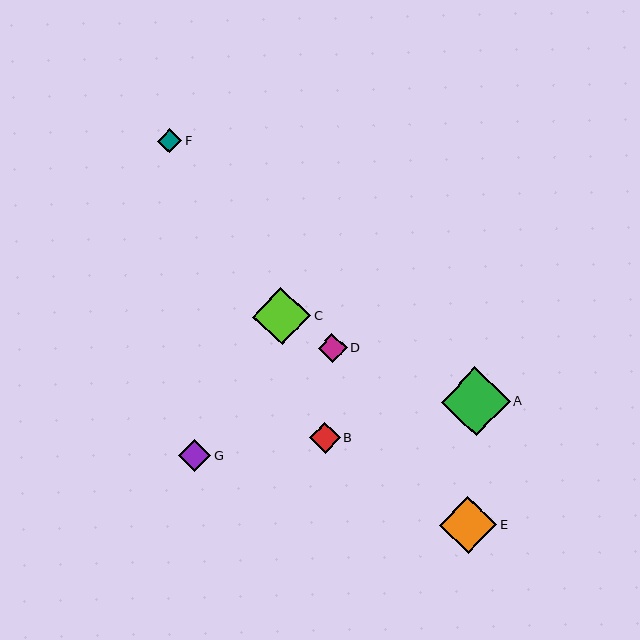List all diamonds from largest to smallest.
From largest to smallest: A, C, E, G, B, D, F.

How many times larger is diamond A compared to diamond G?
Diamond A is approximately 2.1 times the size of diamond G.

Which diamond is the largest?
Diamond A is the largest with a size of approximately 69 pixels.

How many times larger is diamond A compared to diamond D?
Diamond A is approximately 2.4 times the size of diamond D.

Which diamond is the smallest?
Diamond F is the smallest with a size of approximately 24 pixels.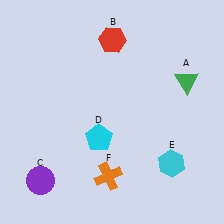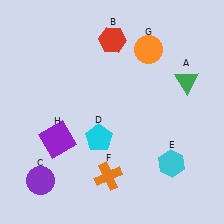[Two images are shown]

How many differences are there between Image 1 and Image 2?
There are 2 differences between the two images.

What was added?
An orange circle (G), a purple square (H) were added in Image 2.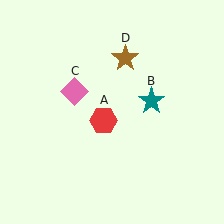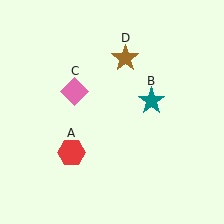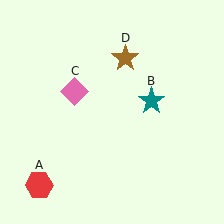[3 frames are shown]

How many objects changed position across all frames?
1 object changed position: red hexagon (object A).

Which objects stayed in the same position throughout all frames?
Teal star (object B) and pink diamond (object C) and brown star (object D) remained stationary.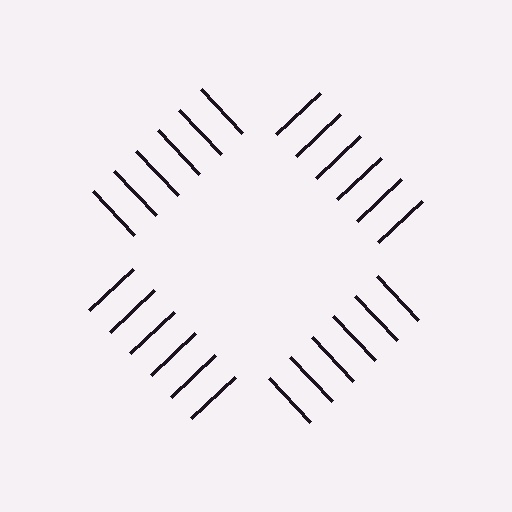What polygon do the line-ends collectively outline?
An illusory square — the line segments terminate on its edges but no continuous stroke is drawn.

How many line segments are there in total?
24 — 6 along each of the 4 edges.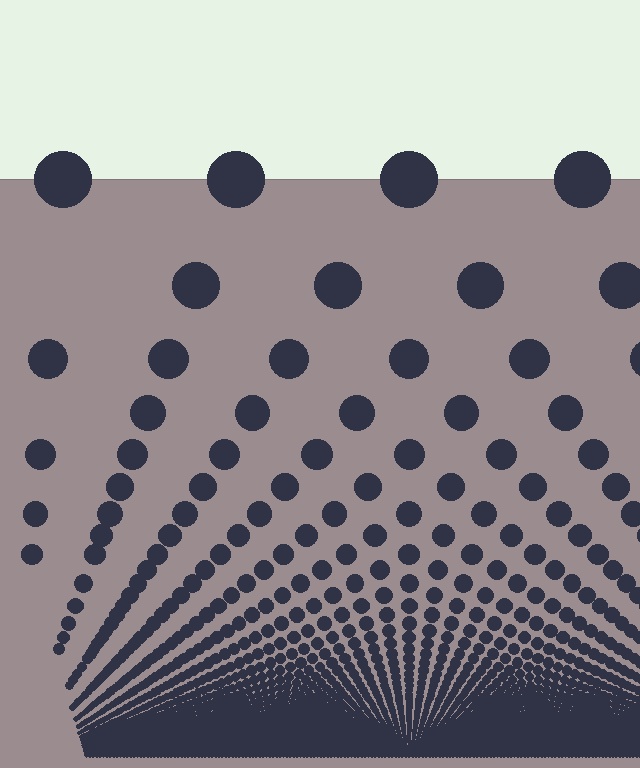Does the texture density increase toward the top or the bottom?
Density increases toward the bottom.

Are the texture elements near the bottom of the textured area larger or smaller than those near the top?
Smaller. The gradient is inverted — elements near the bottom are smaller and denser.